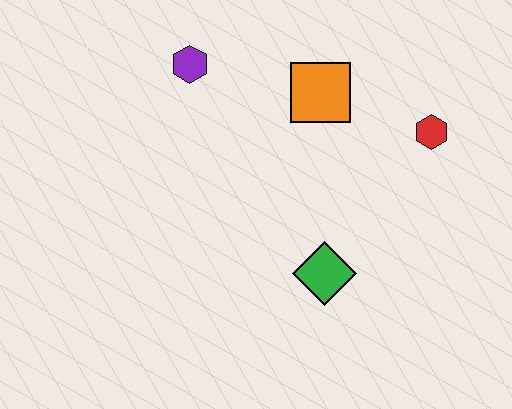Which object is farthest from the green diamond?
The purple hexagon is farthest from the green diamond.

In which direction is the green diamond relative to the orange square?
The green diamond is below the orange square.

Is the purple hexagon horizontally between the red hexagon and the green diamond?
No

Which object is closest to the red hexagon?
The orange square is closest to the red hexagon.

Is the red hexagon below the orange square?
Yes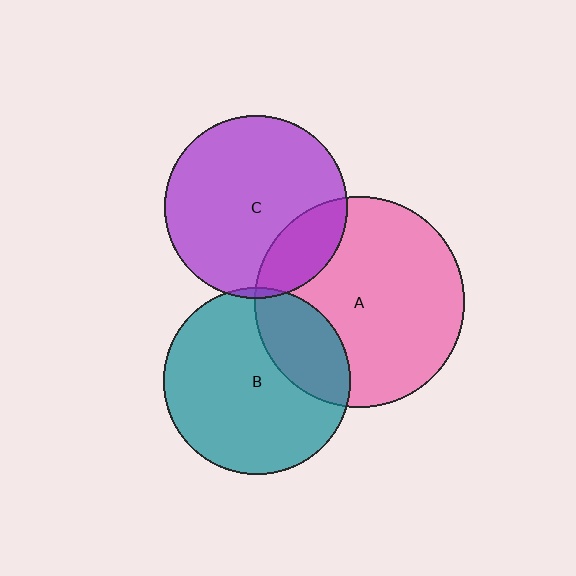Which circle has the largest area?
Circle A (pink).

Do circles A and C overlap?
Yes.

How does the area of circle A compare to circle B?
Approximately 1.3 times.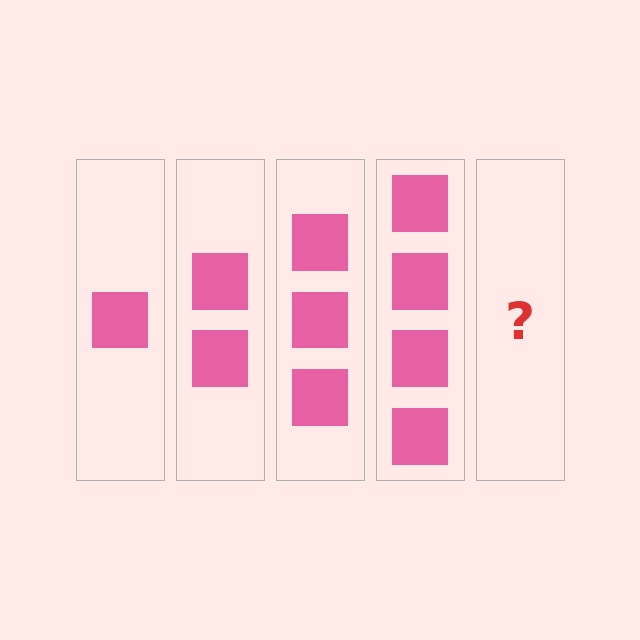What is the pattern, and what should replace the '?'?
The pattern is that each step adds one more square. The '?' should be 5 squares.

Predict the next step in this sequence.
The next step is 5 squares.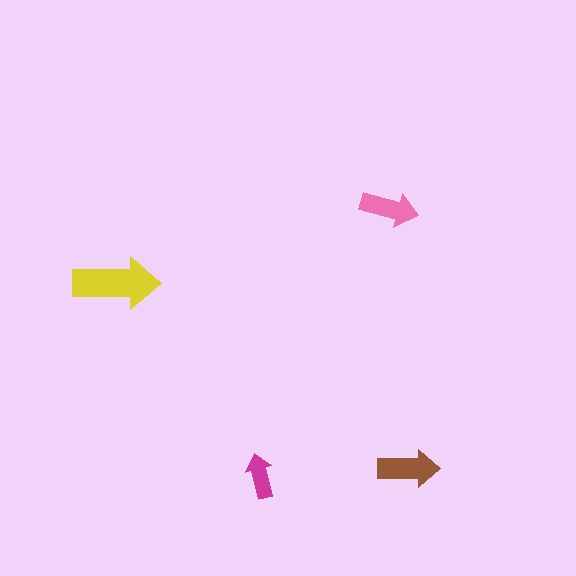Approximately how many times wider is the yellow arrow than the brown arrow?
About 1.5 times wider.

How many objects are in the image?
There are 4 objects in the image.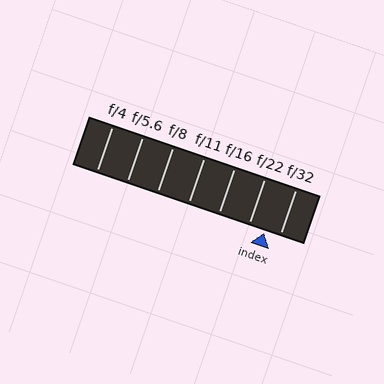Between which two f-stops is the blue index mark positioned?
The index mark is between f/22 and f/32.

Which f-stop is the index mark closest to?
The index mark is closest to f/32.